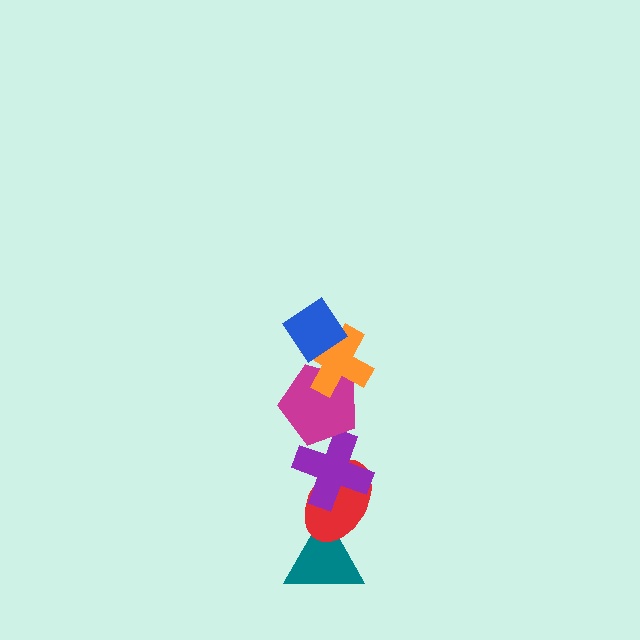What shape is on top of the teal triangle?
The red ellipse is on top of the teal triangle.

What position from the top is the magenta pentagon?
The magenta pentagon is 3rd from the top.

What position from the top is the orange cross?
The orange cross is 2nd from the top.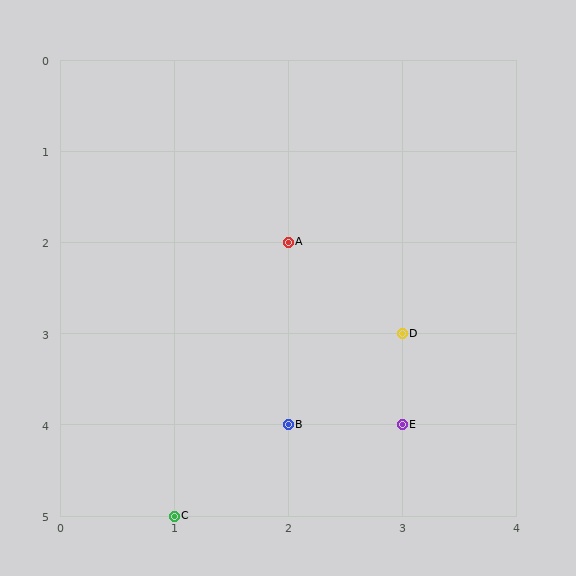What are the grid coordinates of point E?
Point E is at grid coordinates (3, 4).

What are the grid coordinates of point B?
Point B is at grid coordinates (2, 4).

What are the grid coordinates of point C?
Point C is at grid coordinates (1, 5).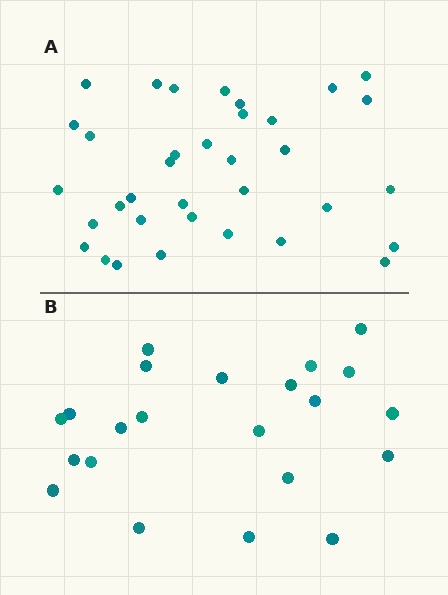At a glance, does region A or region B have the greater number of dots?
Region A (the top region) has more dots.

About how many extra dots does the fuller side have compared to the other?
Region A has approximately 15 more dots than region B.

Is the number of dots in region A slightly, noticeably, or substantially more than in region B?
Region A has substantially more. The ratio is roughly 1.6 to 1.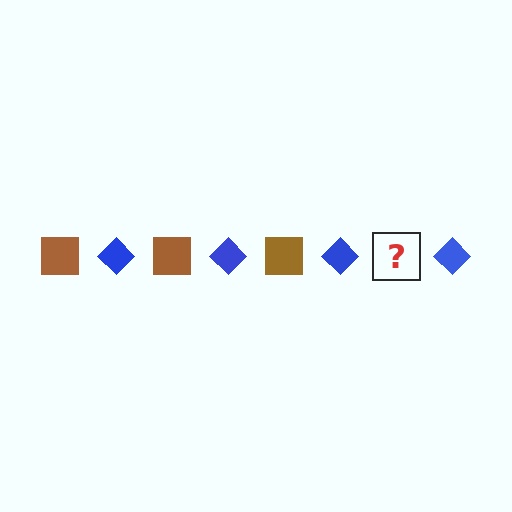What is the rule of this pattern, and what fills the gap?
The rule is that the pattern alternates between brown square and blue diamond. The gap should be filled with a brown square.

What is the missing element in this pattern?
The missing element is a brown square.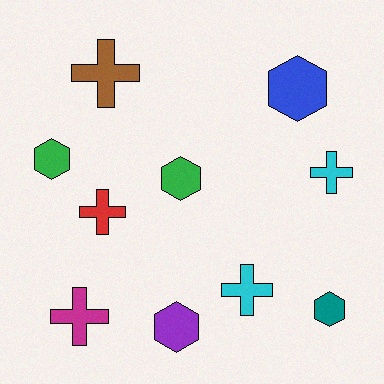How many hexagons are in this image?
There are 5 hexagons.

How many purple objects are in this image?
There is 1 purple object.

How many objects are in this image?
There are 10 objects.